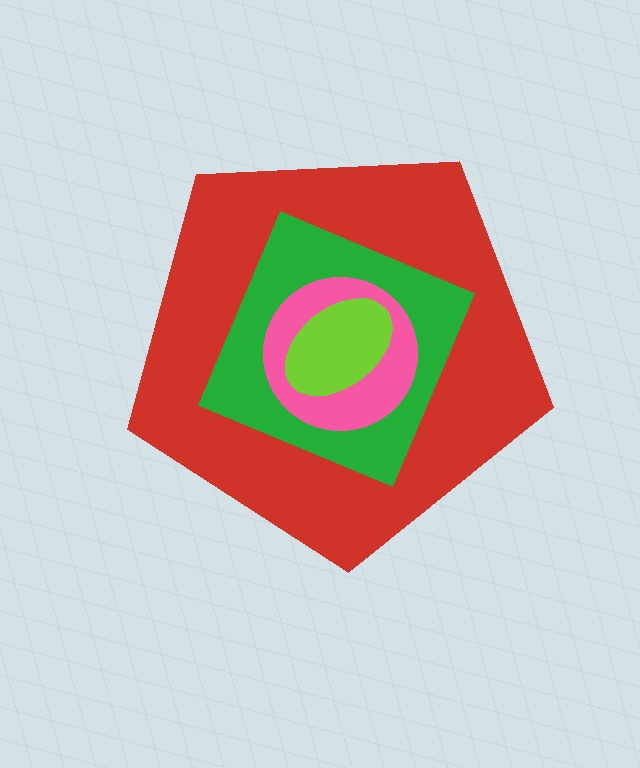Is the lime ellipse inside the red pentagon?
Yes.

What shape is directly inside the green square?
The pink circle.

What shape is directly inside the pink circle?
The lime ellipse.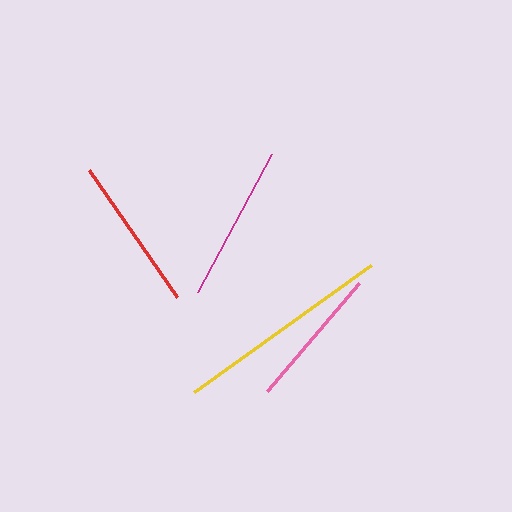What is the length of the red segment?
The red segment is approximately 155 pixels long.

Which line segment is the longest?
The yellow line is the longest at approximately 218 pixels.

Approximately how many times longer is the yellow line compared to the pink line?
The yellow line is approximately 1.5 times the length of the pink line.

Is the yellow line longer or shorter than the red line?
The yellow line is longer than the red line.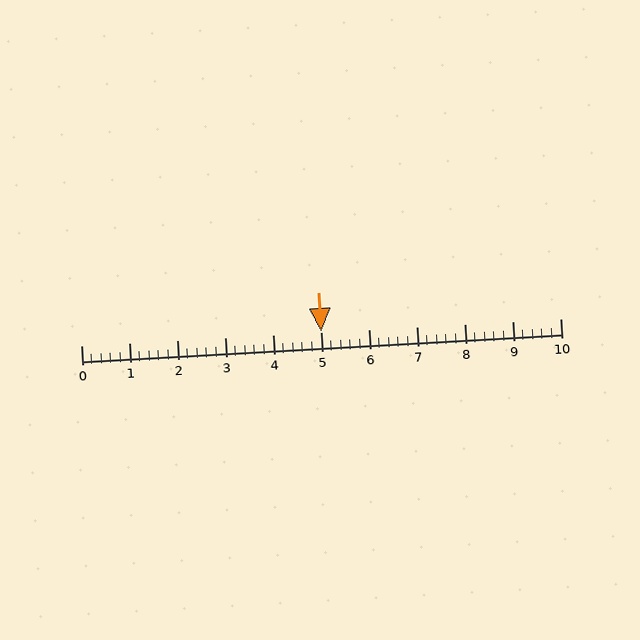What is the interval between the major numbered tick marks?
The major tick marks are spaced 1 units apart.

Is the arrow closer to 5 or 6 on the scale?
The arrow is closer to 5.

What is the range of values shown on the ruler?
The ruler shows values from 0 to 10.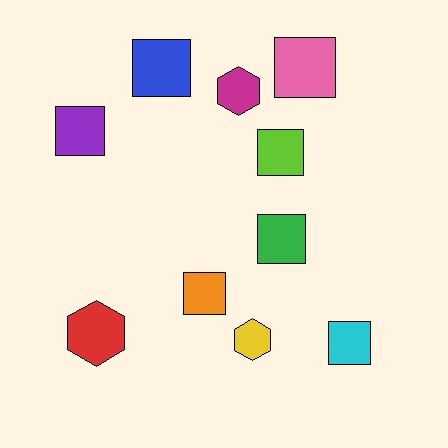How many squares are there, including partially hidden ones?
There are 7 squares.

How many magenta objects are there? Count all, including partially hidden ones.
There is 1 magenta object.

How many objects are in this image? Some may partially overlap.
There are 10 objects.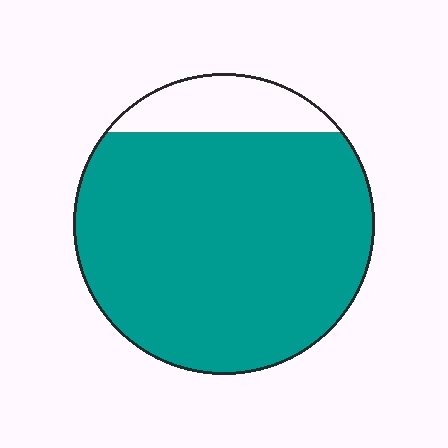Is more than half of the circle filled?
Yes.